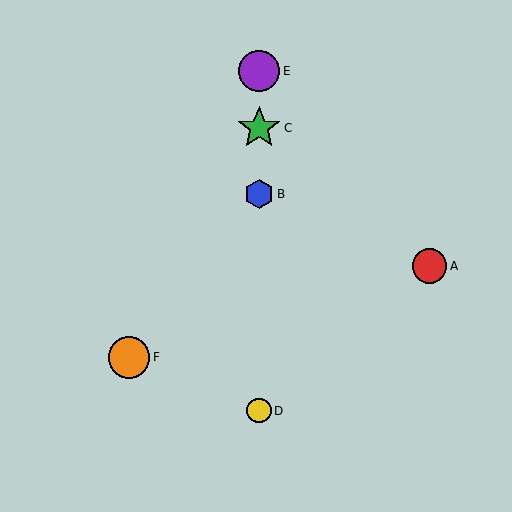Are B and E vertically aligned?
Yes, both are at x≈259.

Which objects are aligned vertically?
Objects B, C, D, E are aligned vertically.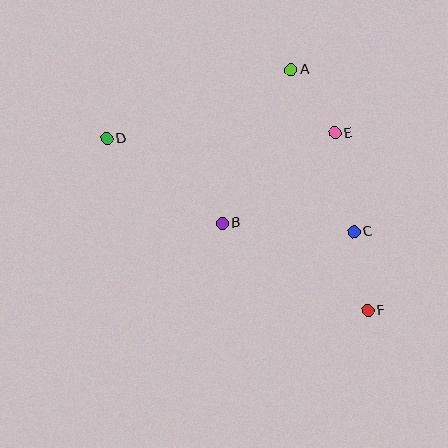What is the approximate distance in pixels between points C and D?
The distance between C and D is approximately 264 pixels.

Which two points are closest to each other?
Points A and E are closest to each other.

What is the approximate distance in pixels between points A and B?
The distance between A and B is approximately 169 pixels.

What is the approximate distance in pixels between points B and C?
The distance between B and C is approximately 132 pixels.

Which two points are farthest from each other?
Points D and F are farthest from each other.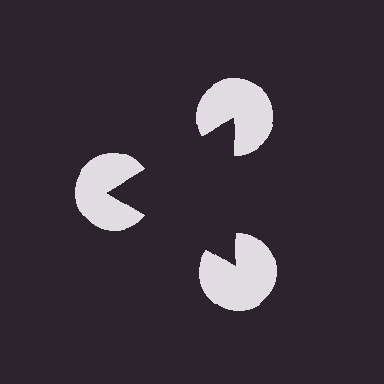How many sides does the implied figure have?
3 sides.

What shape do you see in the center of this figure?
An illusory triangle — its edges are inferred from the aligned wedge cuts in the pac-man discs, not physically drawn.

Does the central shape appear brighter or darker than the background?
It typically appears slightly darker than the background, even though no actual brightness change is drawn.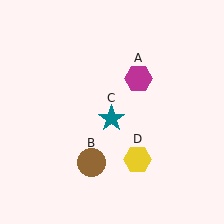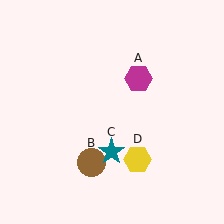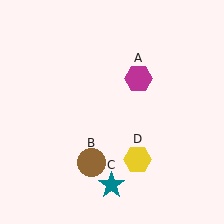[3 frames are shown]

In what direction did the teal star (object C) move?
The teal star (object C) moved down.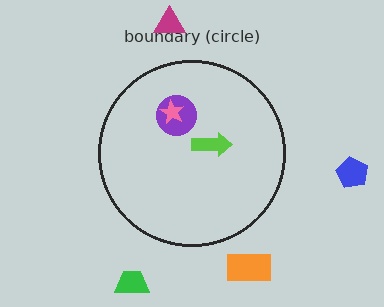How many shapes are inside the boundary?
3 inside, 4 outside.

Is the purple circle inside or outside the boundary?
Inside.